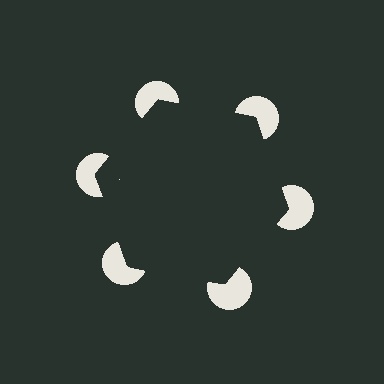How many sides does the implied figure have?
6 sides.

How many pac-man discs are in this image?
There are 6 — one at each vertex of the illusory hexagon.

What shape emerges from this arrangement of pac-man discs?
An illusory hexagon — its edges are inferred from the aligned wedge cuts in the pac-man discs, not physically drawn.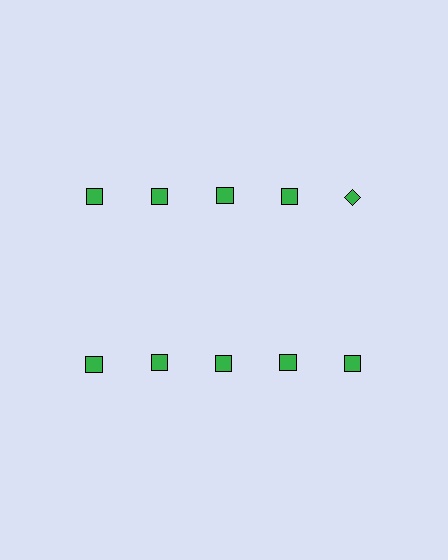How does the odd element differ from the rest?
It has a different shape: diamond instead of square.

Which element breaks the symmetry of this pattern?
The green diamond in the top row, rightmost column breaks the symmetry. All other shapes are green squares.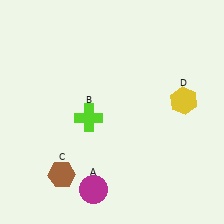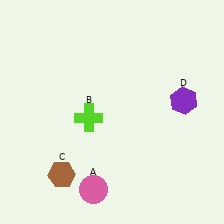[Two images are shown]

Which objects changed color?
A changed from magenta to pink. D changed from yellow to purple.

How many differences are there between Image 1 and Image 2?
There are 2 differences between the two images.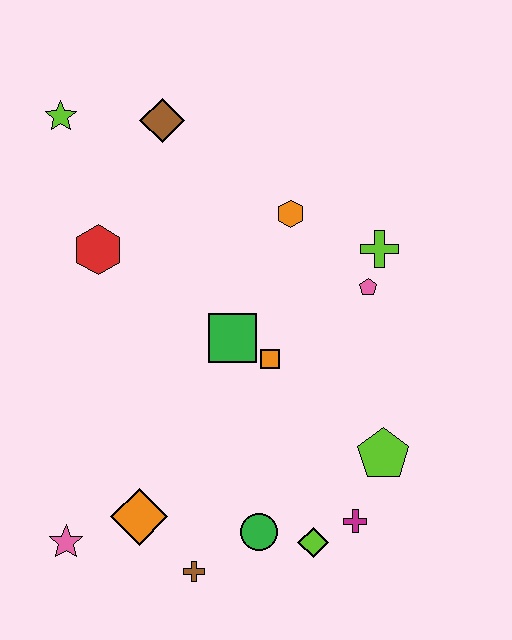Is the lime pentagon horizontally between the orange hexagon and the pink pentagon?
No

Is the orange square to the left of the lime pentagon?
Yes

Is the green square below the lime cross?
Yes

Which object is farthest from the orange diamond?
The lime star is farthest from the orange diamond.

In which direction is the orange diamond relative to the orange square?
The orange diamond is below the orange square.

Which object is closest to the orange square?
The green square is closest to the orange square.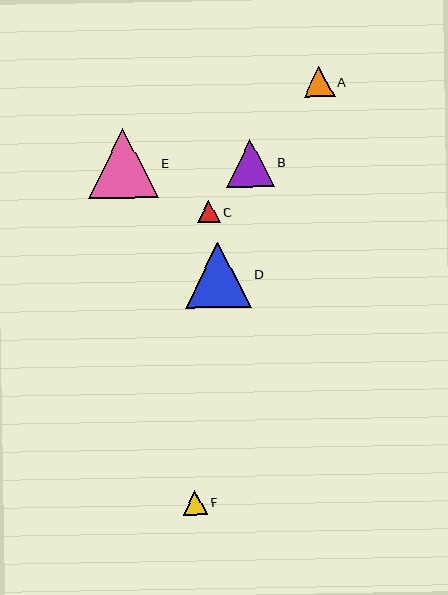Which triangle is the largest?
Triangle E is the largest with a size of approximately 70 pixels.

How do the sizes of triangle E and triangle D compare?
Triangle E and triangle D are approximately the same size.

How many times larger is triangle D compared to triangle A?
Triangle D is approximately 2.1 times the size of triangle A.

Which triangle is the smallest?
Triangle C is the smallest with a size of approximately 22 pixels.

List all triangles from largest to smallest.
From largest to smallest: E, D, B, A, F, C.